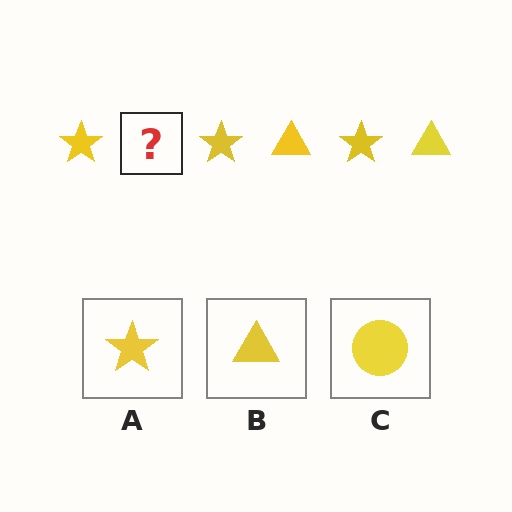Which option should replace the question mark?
Option B.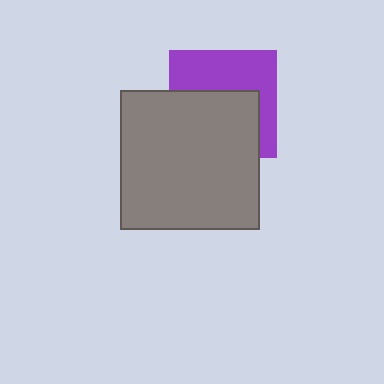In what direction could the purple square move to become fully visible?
The purple square could move up. That would shift it out from behind the gray square entirely.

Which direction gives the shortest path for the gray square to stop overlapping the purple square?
Moving down gives the shortest separation.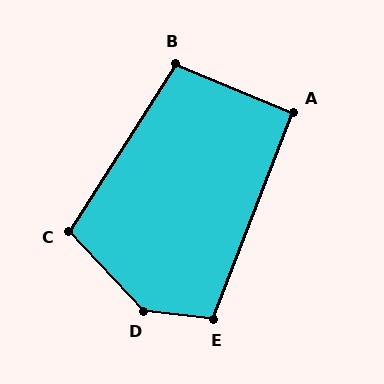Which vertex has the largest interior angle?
D, at approximately 139 degrees.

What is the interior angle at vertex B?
Approximately 100 degrees (obtuse).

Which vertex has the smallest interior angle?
A, at approximately 91 degrees.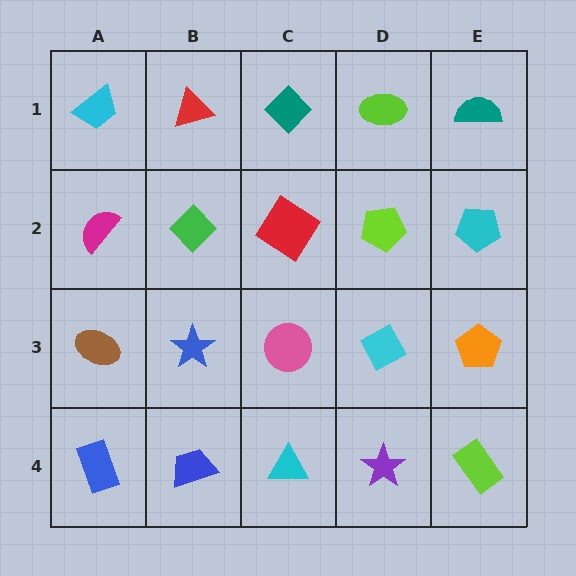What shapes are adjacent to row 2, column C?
A teal diamond (row 1, column C), a pink circle (row 3, column C), a green diamond (row 2, column B), a lime pentagon (row 2, column D).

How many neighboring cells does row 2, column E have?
3.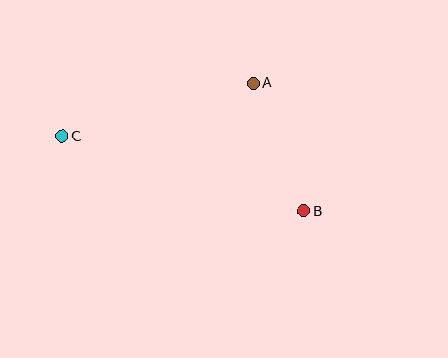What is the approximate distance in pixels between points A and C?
The distance between A and C is approximately 198 pixels.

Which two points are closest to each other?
Points A and B are closest to each other.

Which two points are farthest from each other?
Points B and C are farthest from each other.